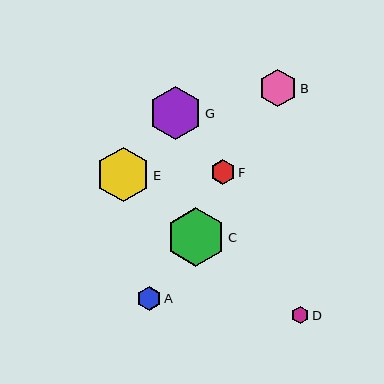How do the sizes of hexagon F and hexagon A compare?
Hexagon F and hexagon A are approximately the same size.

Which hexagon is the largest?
Hexagon C is the largest with a size of approximately 59 pixels.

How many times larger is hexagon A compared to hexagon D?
Hexagon A is approximately 1.4 times the size of hexagon D.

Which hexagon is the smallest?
Hexagon D is the smallest with a size of approximately 17 pixels.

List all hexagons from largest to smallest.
From largest to smallest: C, E, G, B, F, A, D.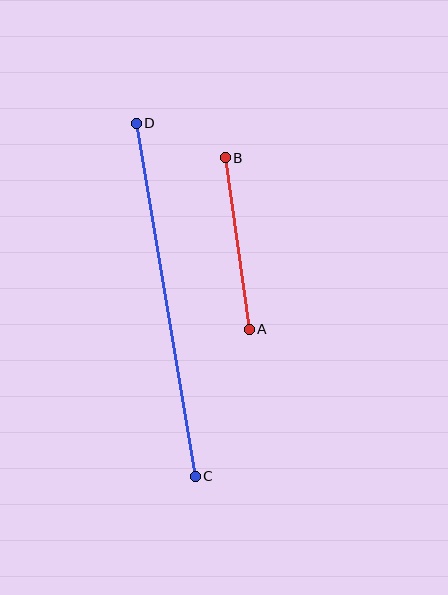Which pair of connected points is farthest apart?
Points C and D are farthest apart.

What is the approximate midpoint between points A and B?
The midpoint is at approximately (237, 244) pixels.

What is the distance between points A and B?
The distance is approximately 173 pixels.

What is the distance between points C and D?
The distance is approximately 358 pixels.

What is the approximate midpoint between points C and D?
The midpoint is at approximately (166, 300) pixels.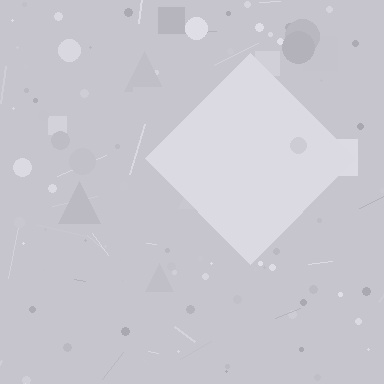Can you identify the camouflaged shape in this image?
The camouflaged shape is a diamond.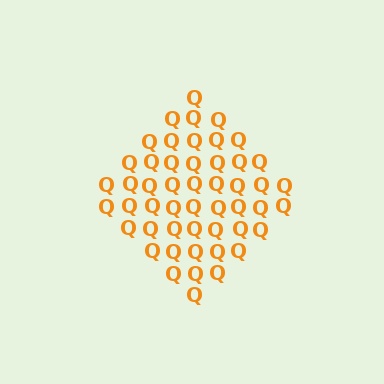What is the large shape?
The large shape is a diamond.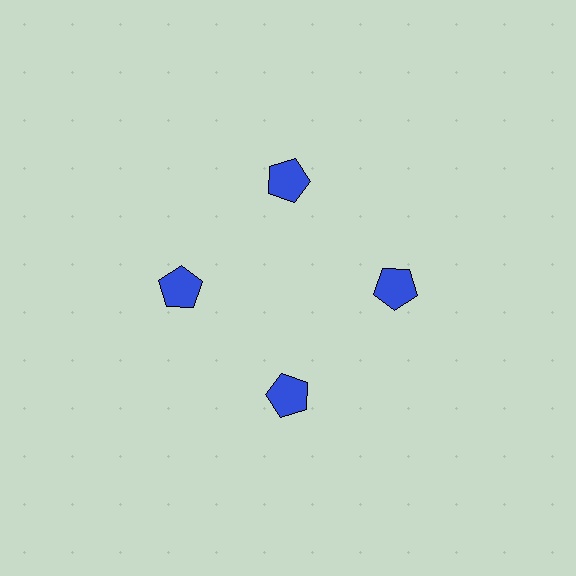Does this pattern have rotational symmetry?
Yes, this pattern has 4-fold rotational symmetry. It looks the same after rotating 90 degrees around the center.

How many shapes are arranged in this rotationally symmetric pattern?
There are 4 shapes, arranged in 4 groups of 1.